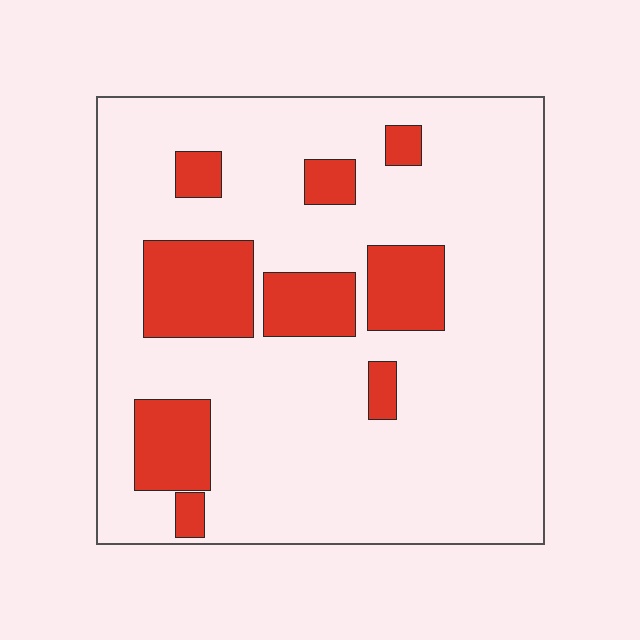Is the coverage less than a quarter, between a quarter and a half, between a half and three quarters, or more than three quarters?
Less than a quarter.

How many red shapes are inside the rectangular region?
9.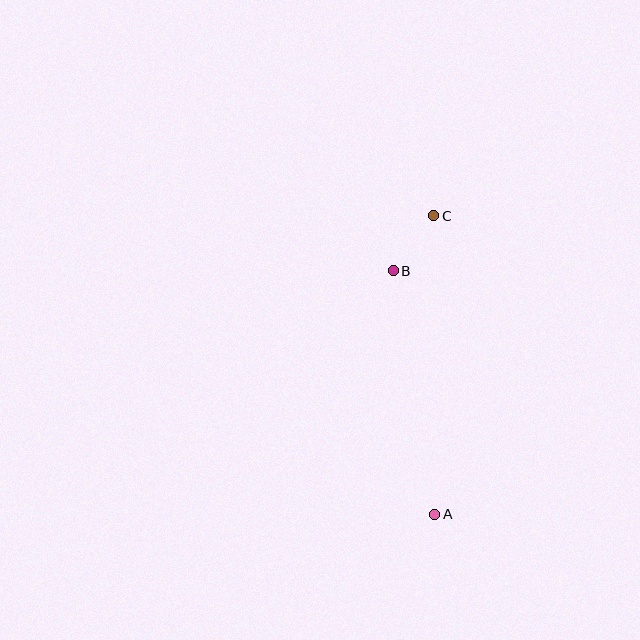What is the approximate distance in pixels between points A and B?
The distance between A and B is approximately 247 pixels.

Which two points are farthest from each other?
Points A and C are farthest from each other.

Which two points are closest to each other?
Points B and C are closest to each other.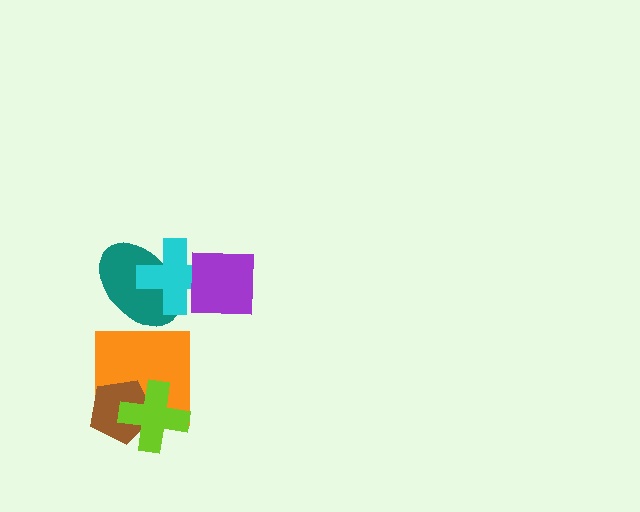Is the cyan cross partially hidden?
Yes, it is partially covered by another shape.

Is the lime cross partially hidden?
No, no other shape covers it.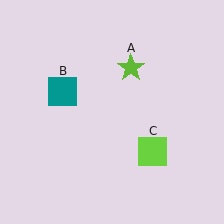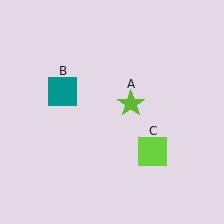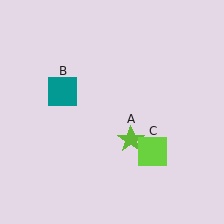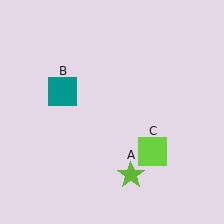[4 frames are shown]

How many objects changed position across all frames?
1 object changed position: lime star (object A).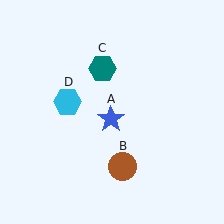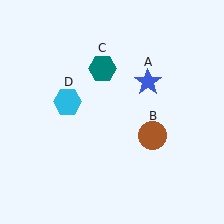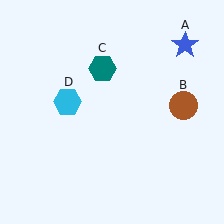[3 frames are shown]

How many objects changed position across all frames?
2 objects changed position: blue star (object A), brown circle (object B).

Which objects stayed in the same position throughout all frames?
Teal hexagon (object C) and cyan hexagon (object D) remained stationary.